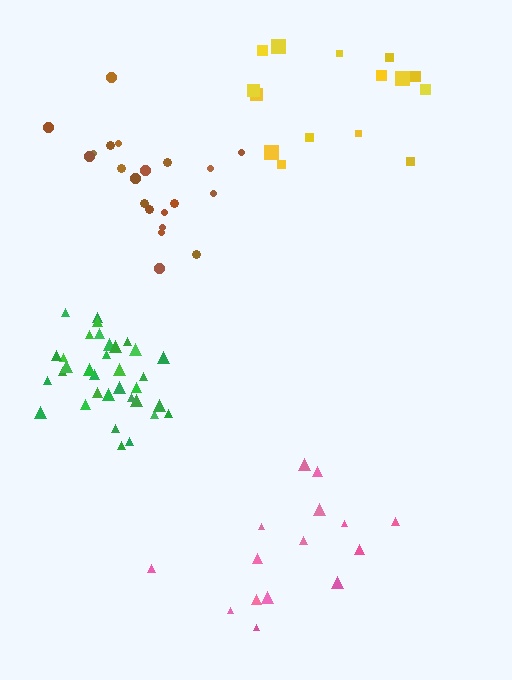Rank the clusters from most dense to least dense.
green, brown, pink, yellow.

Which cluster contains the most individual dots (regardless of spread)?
Green (34).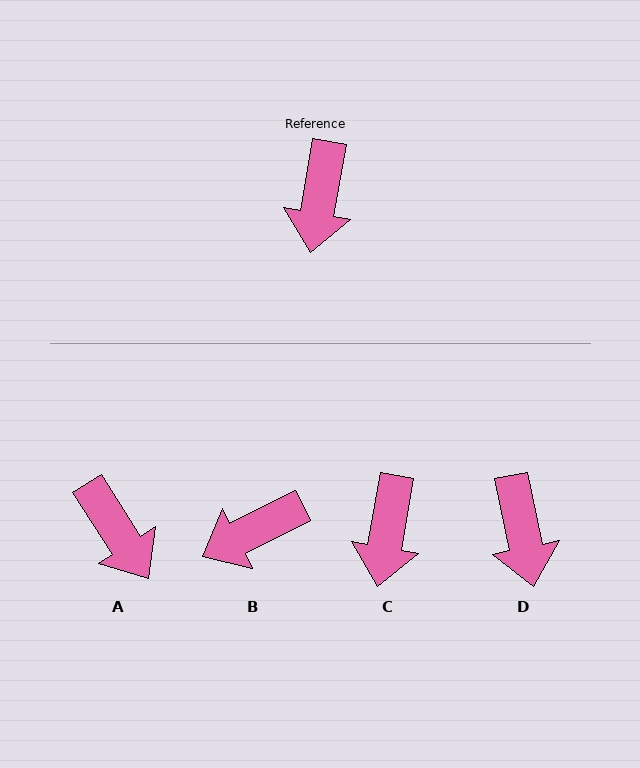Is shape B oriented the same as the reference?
No, it is off by about 53 degrees.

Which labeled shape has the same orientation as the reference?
C.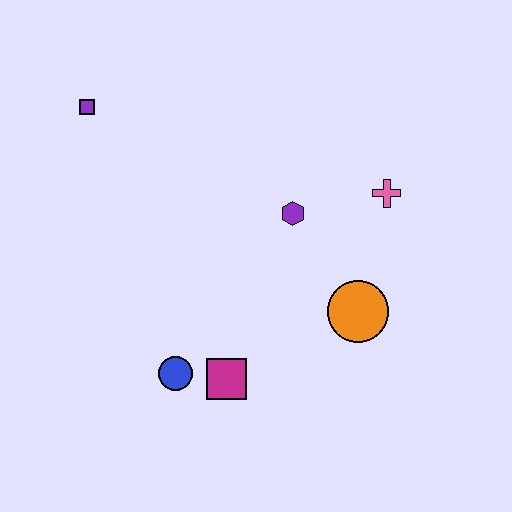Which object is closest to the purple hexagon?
The pink cross is closest to the purple hexagon.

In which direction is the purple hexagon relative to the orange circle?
The purple hexagon is above the orange circle.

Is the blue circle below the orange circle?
Yes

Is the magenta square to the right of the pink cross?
No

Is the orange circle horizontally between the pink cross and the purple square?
Yes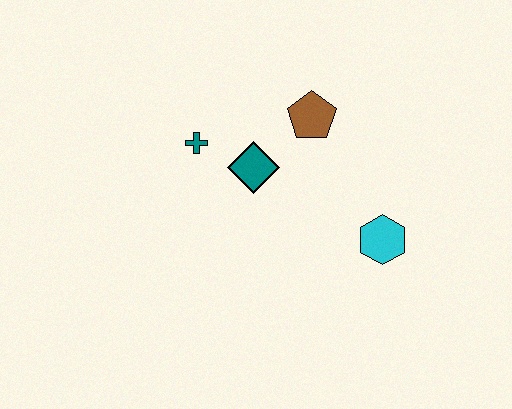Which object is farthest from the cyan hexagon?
The teal cross is farthest from the cyan hexagon.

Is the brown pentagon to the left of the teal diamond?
No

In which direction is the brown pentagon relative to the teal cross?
The brown pentagon is to the right of the teal cross.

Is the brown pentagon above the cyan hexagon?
Yes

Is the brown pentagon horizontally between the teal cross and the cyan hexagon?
Yes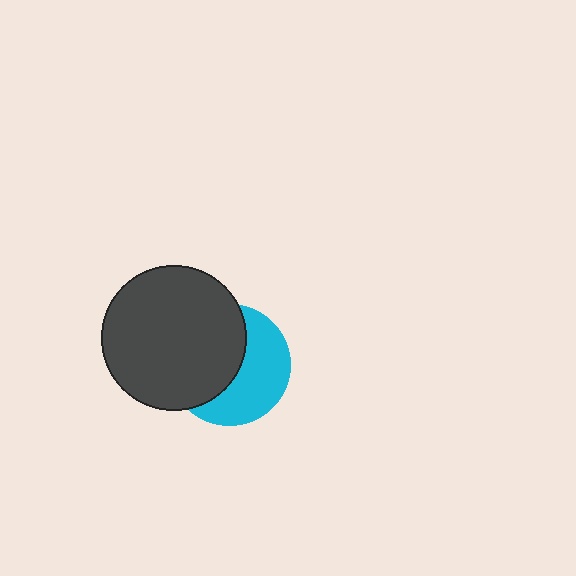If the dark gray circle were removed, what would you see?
You would see the complete cyan circle.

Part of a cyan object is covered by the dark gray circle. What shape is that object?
It is a circle.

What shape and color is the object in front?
The object in front is a dark gray circle.